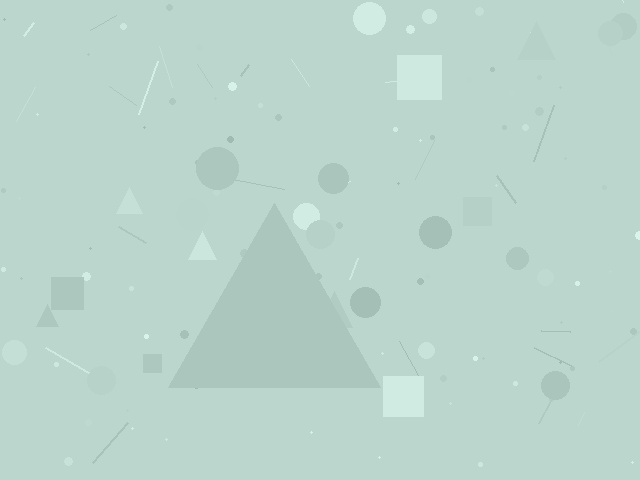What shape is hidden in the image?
A triangle is hidden in the image.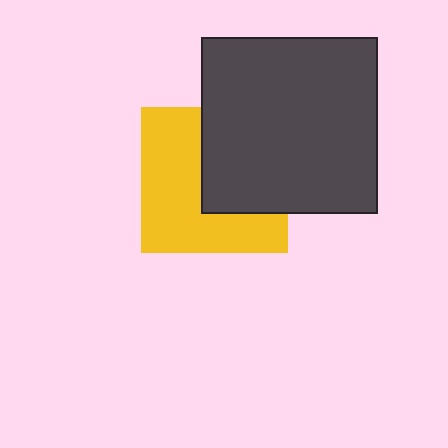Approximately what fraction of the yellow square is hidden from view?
Roughly 43% of the yellow square is hidden behind the dark gray square.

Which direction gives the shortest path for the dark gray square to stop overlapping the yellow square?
Moving right gives the shortest separation.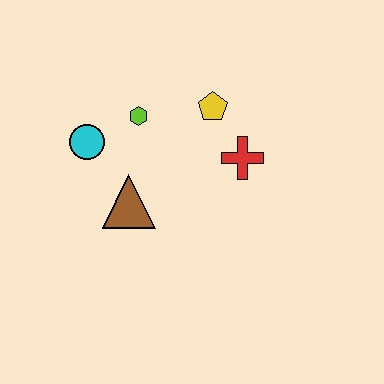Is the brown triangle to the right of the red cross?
No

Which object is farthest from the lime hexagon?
The red cross is farthest from the lime hexagon.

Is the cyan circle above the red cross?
Yes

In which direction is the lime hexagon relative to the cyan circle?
The lime hexagon is to the right of the cyan circle.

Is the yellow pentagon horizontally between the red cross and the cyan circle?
Yes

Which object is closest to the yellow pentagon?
The red cross is closest to the yellow pentagon.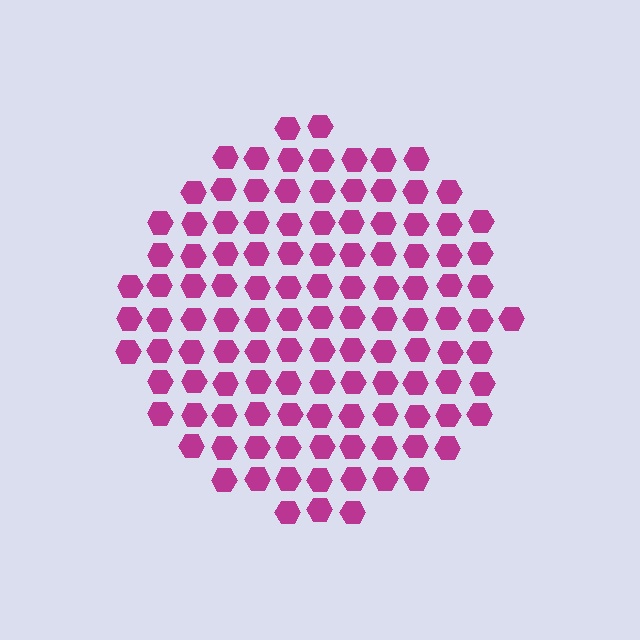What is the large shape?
The large shape is a circle.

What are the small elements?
The small elements are hexagons.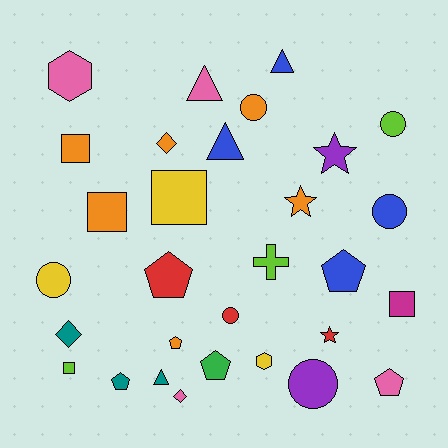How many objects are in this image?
There are 30 objects.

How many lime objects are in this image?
There are 3 lime objects.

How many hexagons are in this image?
There are 2 hexagons.